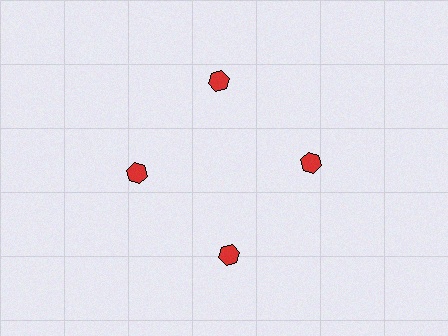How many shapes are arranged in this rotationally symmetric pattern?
There are 4 shapes, arranged in 4 groups of 1.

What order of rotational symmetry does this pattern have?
This pattern has 4-fold rotational symmetry.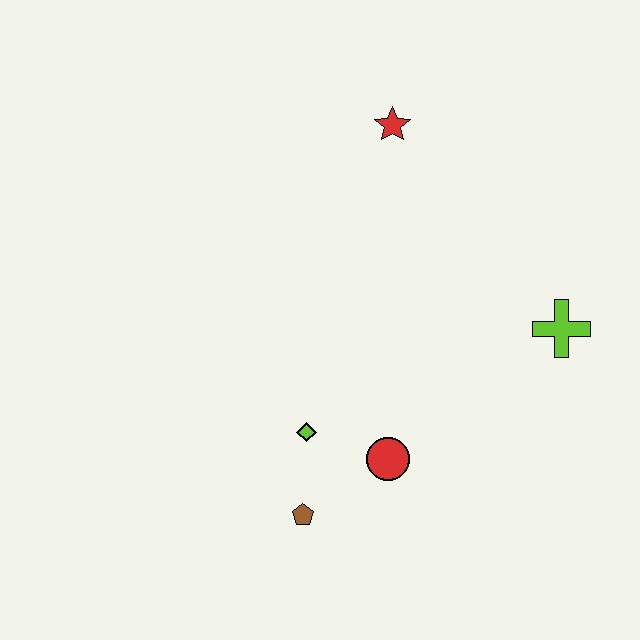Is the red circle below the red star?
Yes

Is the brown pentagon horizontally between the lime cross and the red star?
No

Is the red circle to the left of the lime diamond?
No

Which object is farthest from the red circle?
The red star is farthest from the red circle.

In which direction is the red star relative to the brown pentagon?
The red star is above the brown pentagon.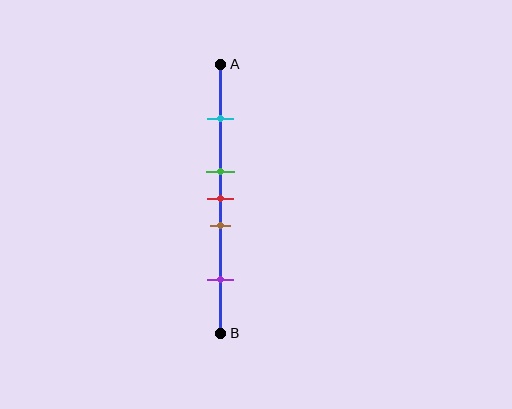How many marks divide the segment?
There are 5 marks dividing the segment.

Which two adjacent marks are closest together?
The green and red marks are the closest adjacent pair.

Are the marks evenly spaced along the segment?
No, the marks are not evenly spaced.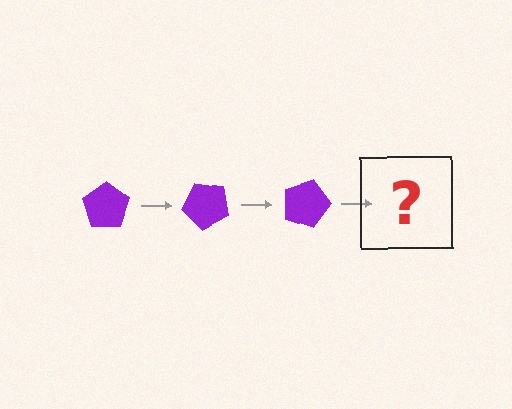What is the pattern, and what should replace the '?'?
The pattern is that the pentagon rotates 45 degrees each step. The '?' should be a purple pentagon rotated 135 degrees.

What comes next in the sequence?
The next element should be a purple pentagon rotated 135 degrees.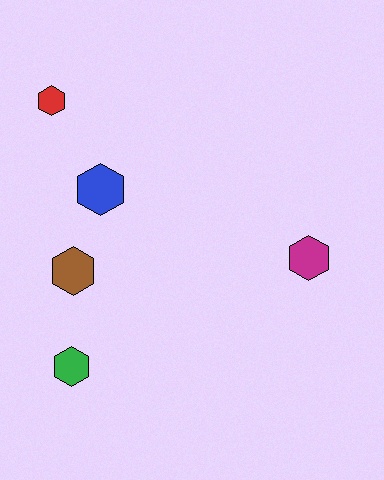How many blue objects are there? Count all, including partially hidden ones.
There is 1 blue object.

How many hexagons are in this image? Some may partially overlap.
There are 5 hexagons.